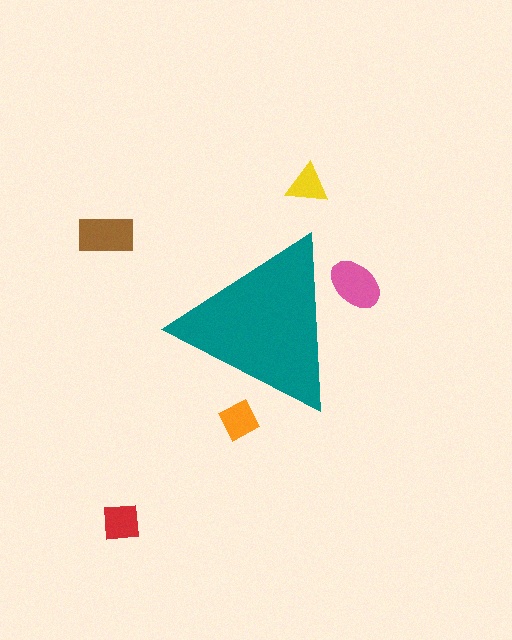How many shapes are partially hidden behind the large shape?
2 shapes are partially hidden.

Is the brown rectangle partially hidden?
No, the brown rectangle is fully visible.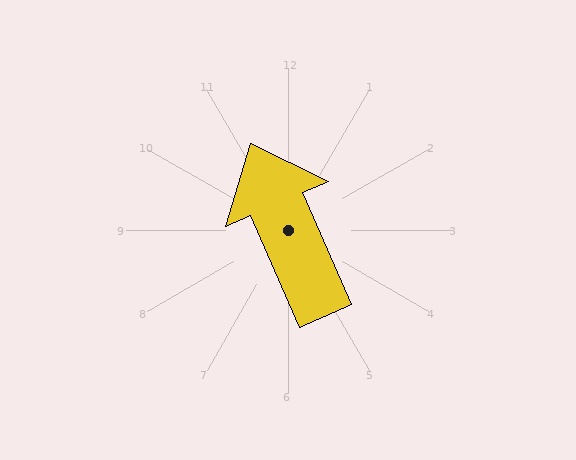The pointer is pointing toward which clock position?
Roughly 11 o'clock.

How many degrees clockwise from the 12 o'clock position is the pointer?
Approximately 337 degrees.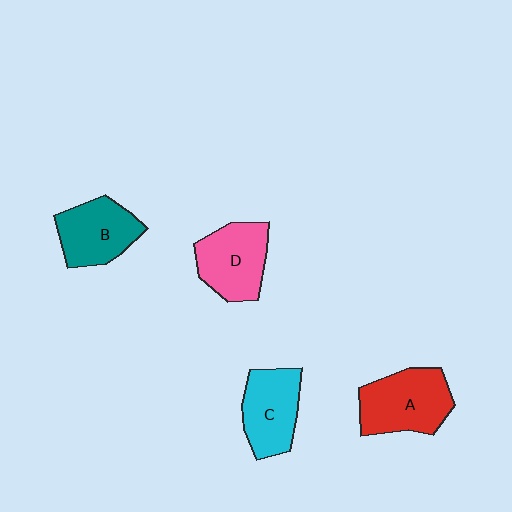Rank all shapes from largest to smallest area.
From largest to smallest: A (red), D (pink), B (teal), C (cyan).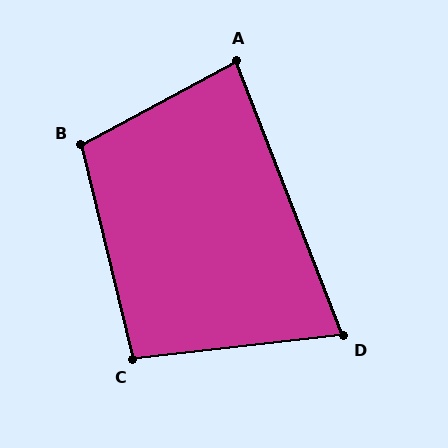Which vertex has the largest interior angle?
B, at approximately 105 degrees.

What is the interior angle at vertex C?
Approximately 97 degrees (obtuse).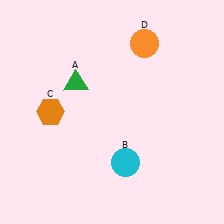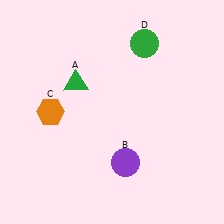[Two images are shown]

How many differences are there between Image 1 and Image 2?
There are 2 differences between the two images.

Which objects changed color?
B changed from cyan to purple. D changed from orange to green.